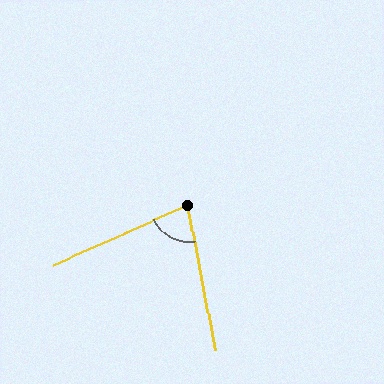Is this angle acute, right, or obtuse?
It is acute.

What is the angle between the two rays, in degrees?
Approximately 77 degrees.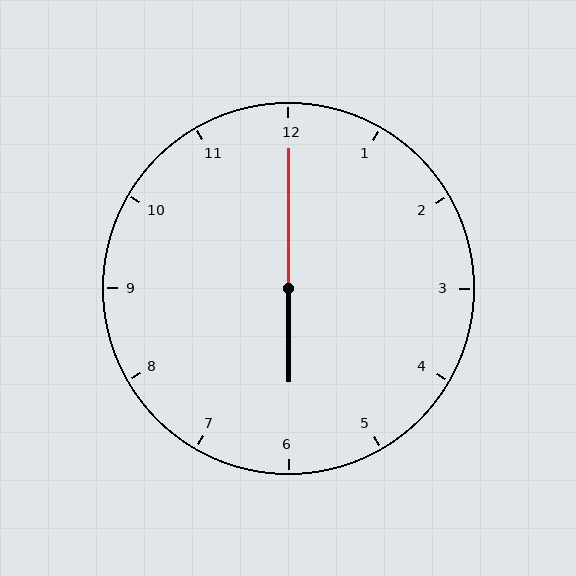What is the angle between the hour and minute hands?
Approximately 180 degrees.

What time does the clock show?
6:00.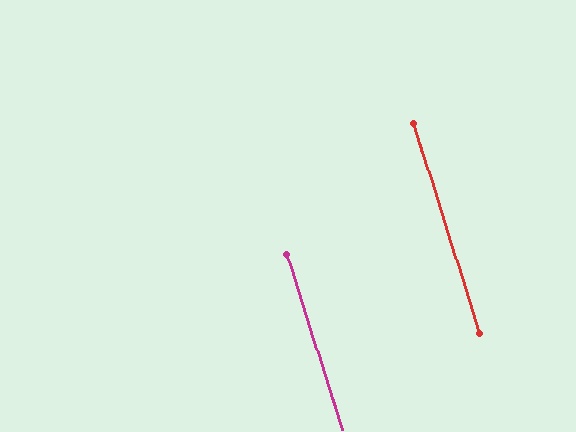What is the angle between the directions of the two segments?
Approximately 0 degrees.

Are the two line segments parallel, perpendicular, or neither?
Parallel — their directions differ by only 0.0°.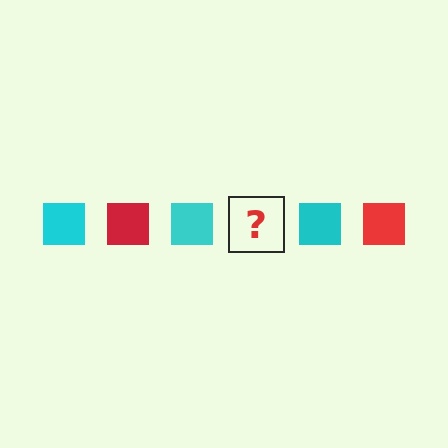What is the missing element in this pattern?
The missing element is a red square.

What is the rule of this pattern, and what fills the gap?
The rule is that the pattern cycles through cyan, red squares. The gap should be filled with a red square.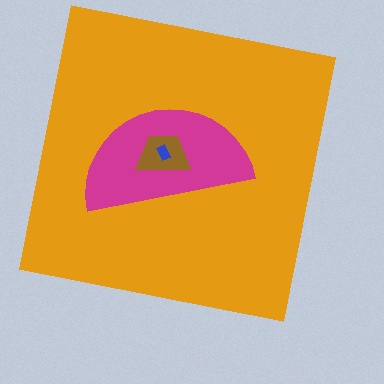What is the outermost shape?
The orange square.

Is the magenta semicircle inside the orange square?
Yes.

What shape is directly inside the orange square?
The magenta semicircle.